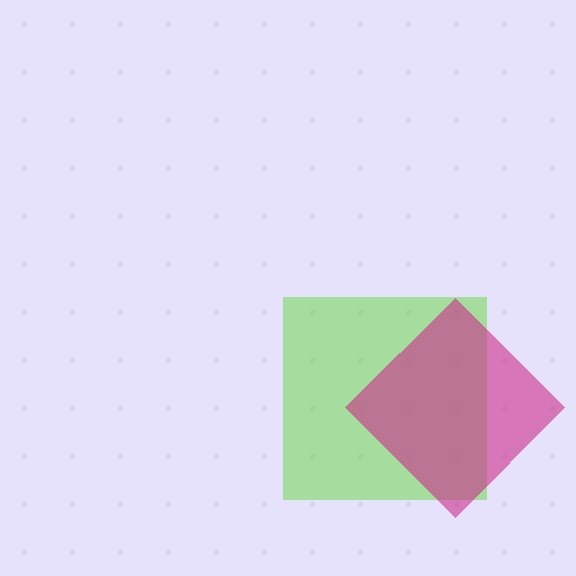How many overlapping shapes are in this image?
There are 2 overlapping shapes in the image.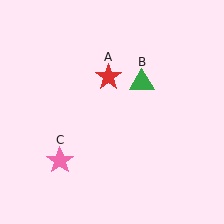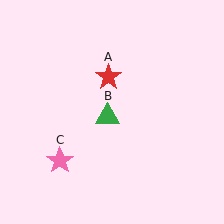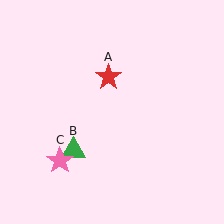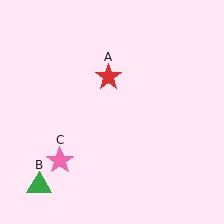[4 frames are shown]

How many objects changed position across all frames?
1 object changed position: green triangle (object B).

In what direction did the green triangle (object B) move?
The green triangle (object B) moved down and to the left.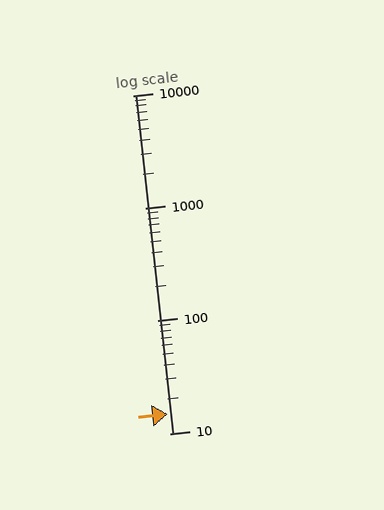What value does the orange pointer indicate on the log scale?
The pointer indicates approximately 15.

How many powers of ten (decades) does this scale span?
The scale spans 3 decades, from 10 to 10000.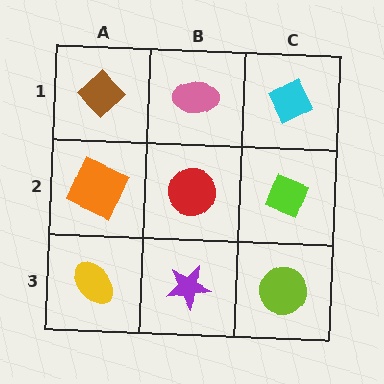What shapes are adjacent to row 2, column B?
A pink ellipse (row 1, column B), a purple star (row 3, column B), an orange square (row 2, column A), a lime diamond (row 2, column C).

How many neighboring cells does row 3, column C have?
2.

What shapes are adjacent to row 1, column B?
A red circle (row 2, column B), a brown diamond (row 1, column A), a cyan diamond (row 1, column C).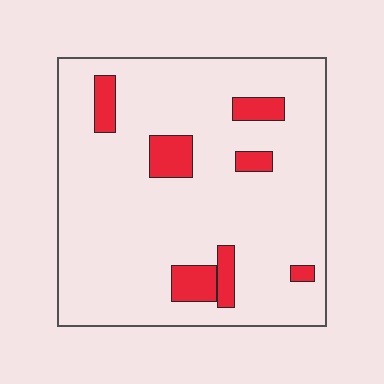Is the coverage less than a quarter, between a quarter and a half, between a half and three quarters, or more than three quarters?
Less than a quarter.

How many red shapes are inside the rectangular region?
7.